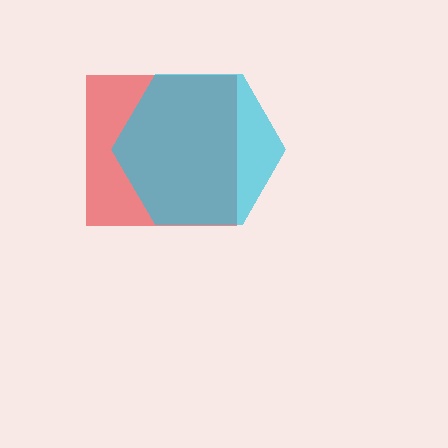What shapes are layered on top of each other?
The layered shapes are: a red square, a cyan hexagon.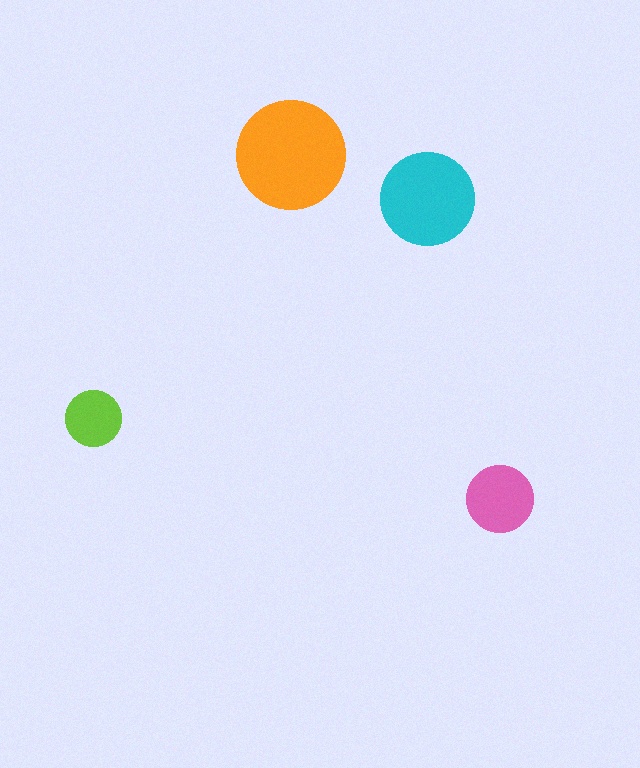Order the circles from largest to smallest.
the orange one, the cyan one, the pink one, the lime one.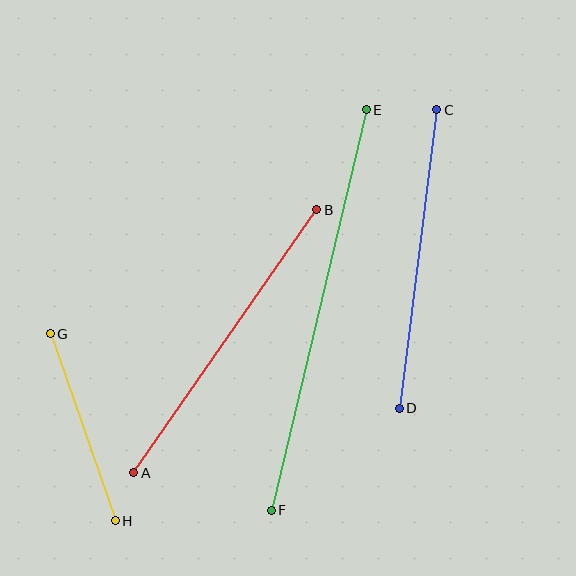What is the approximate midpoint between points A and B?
The midpoint is at approximately (225, 341) pixels.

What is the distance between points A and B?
The distance is approximately 320 pixels.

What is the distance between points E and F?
The distance is approximately 411 pixels.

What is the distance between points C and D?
The distance is approximately 301 pixels.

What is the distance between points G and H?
The distance is approximately 198 pixels.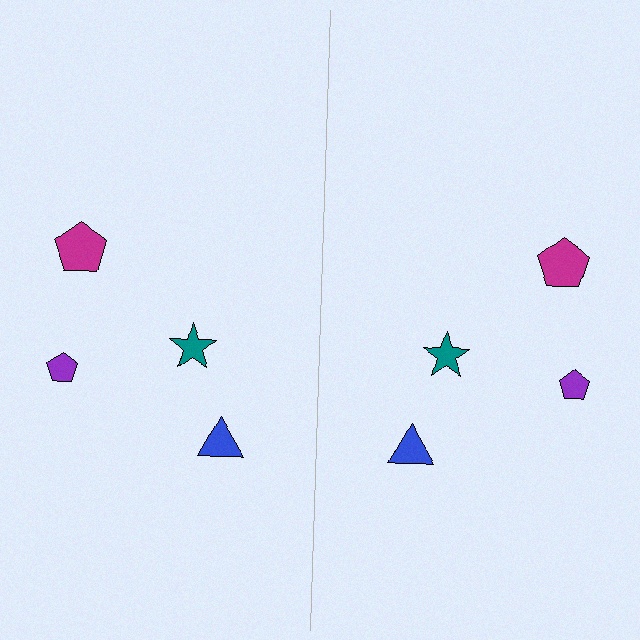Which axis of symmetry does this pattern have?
The pattern has a vertical axis of symmetry running through the center of the image.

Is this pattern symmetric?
Yes, this pattern has bilateral (reflection) symmetry.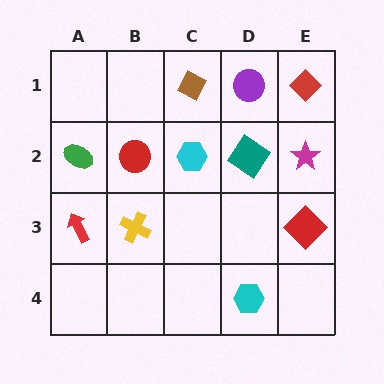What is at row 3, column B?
A yellow cross.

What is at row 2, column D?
A teal diamond.